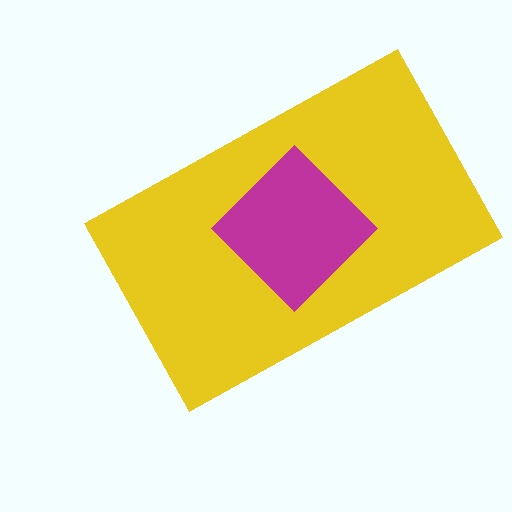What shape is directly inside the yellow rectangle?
The magenta diamond.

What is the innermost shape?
The magenta diamond.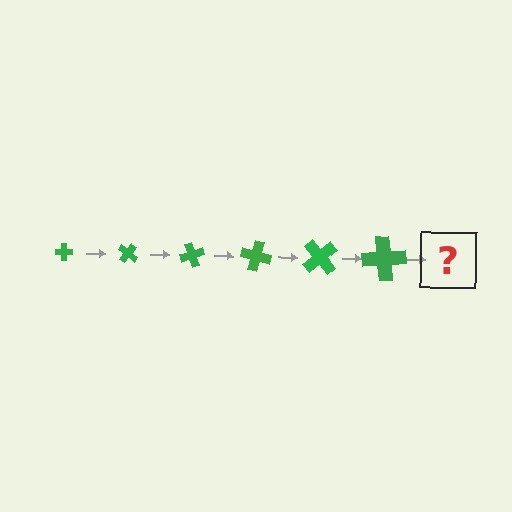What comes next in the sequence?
The next element should be a cross, larger than the previous one and rotated 210 degrees from the start.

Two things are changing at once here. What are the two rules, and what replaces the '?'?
The two rules are that the cross grows larger each step and it rotates 35 degrees each step. The '?' should be a cross, larger than the previous one and rotated 210 degrees from the start.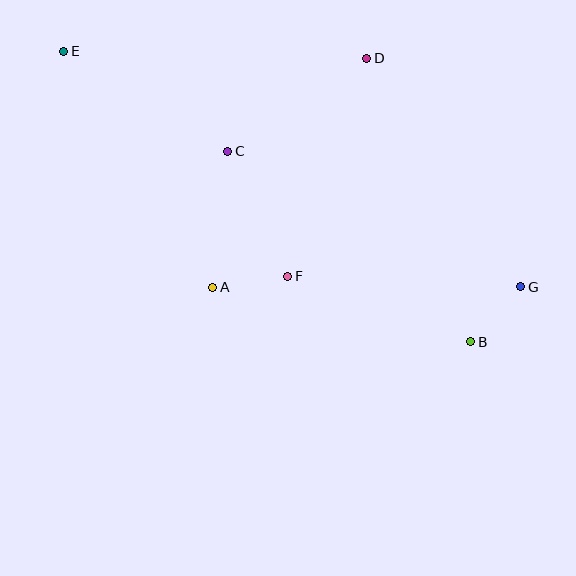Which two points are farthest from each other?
Points E and G are farthest from each other.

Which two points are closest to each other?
Points B and G are closest to each other.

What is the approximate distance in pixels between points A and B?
The distance between A and B is approximately 264 pixels.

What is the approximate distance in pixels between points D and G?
The distance between D and G is approximately 276 pixels.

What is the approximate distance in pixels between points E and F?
The distance between E and F is approximately 318 pixels.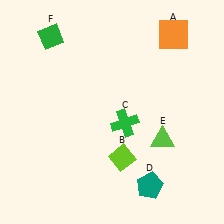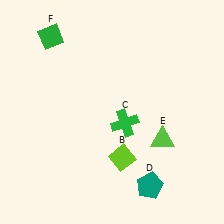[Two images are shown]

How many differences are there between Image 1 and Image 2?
There is 1 difference between the two images.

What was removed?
The orange square (A) was removed in Image 2.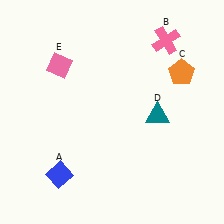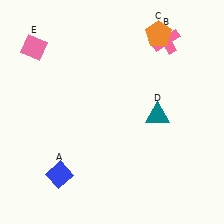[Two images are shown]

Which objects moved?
The objects that moved are: the orange pentagon (C), the pink diamond (E).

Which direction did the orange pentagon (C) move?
The orange pentagon (C) moved up.